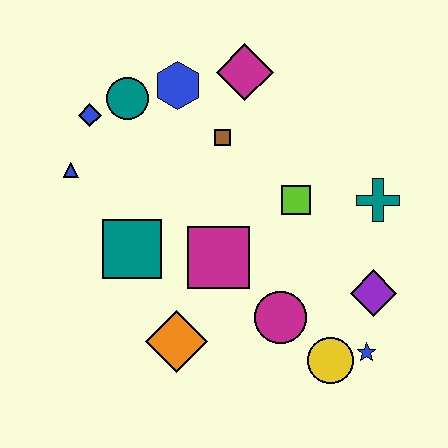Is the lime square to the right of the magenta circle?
Yes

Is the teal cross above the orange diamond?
Yes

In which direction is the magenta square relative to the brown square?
The magenta square is below the brown square.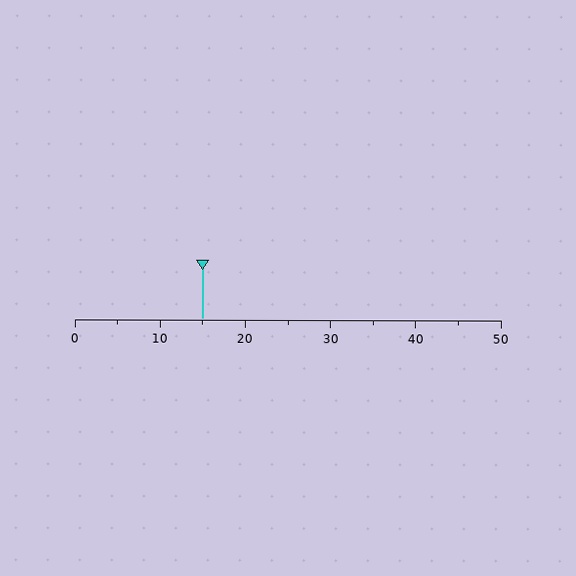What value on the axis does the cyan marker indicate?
The marker indicates approximately 15.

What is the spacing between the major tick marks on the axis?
The major ticks are spaced 10 apart.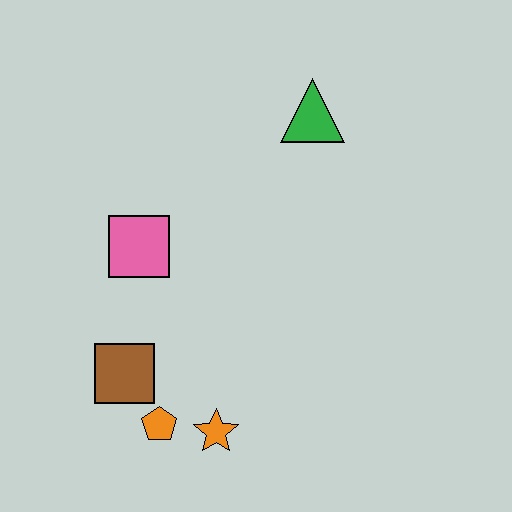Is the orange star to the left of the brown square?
No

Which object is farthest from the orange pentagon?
The green triangle is farthest from the orange pentagon.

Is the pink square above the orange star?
Yes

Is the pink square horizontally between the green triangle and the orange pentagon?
No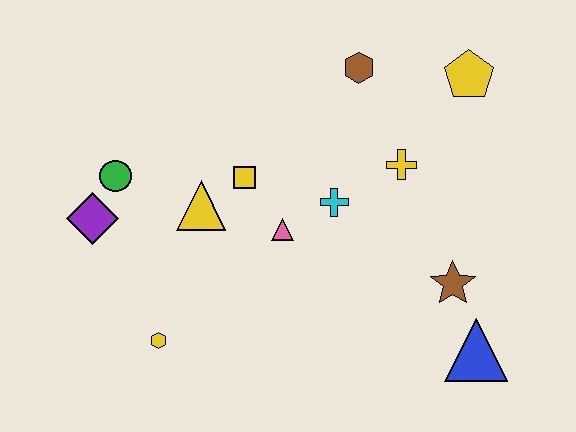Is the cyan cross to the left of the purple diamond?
No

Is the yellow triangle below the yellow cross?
Yes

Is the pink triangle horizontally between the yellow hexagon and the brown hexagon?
Yes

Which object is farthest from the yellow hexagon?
The yellow pentagon is farthest from the yellow hexagon.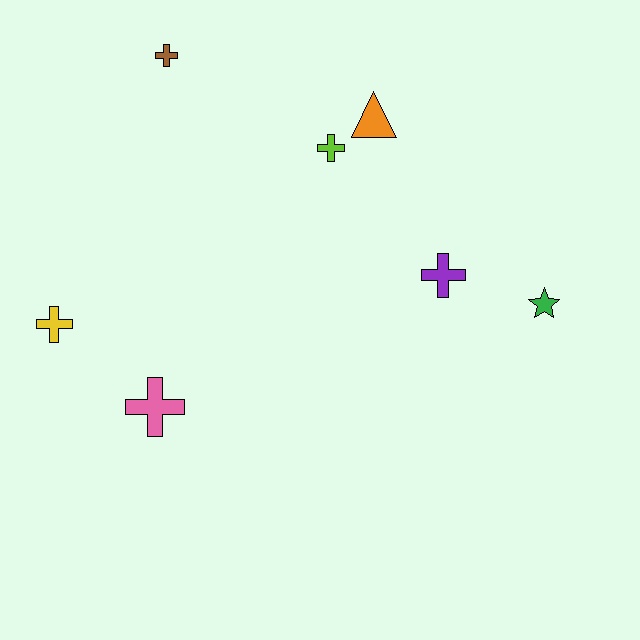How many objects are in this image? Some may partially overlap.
There are 7 objects.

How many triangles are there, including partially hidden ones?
There is 1 triangle.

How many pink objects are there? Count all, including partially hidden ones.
There is 1 pink object.